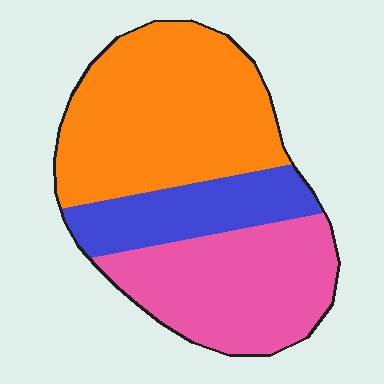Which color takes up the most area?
Orange, at roughly 45%.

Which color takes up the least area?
Blue, at roughly 20%.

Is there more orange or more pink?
Orange.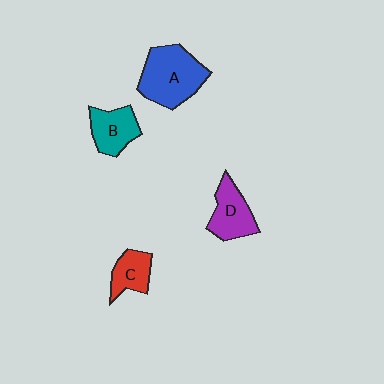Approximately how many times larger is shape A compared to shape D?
Approximately 1.5 times.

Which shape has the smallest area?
Shape C (red).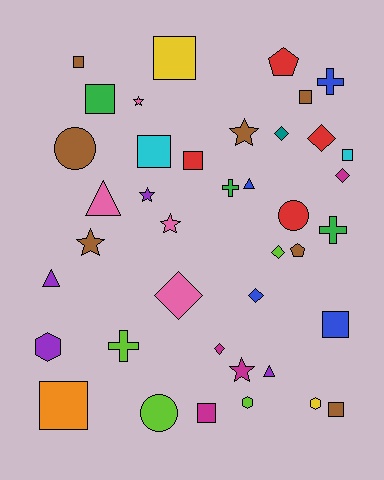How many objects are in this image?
There are 40 objects.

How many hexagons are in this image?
There are 3 hexagons.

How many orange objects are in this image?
There is 1 orange object.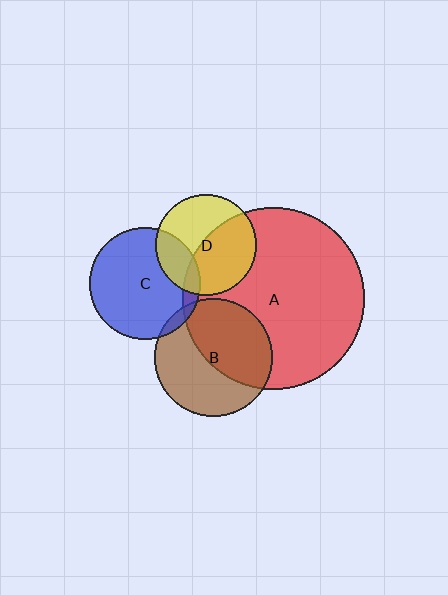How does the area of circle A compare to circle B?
Approximately 2.4 times.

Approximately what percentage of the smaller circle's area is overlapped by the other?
Approximately 50%.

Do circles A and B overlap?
Yes.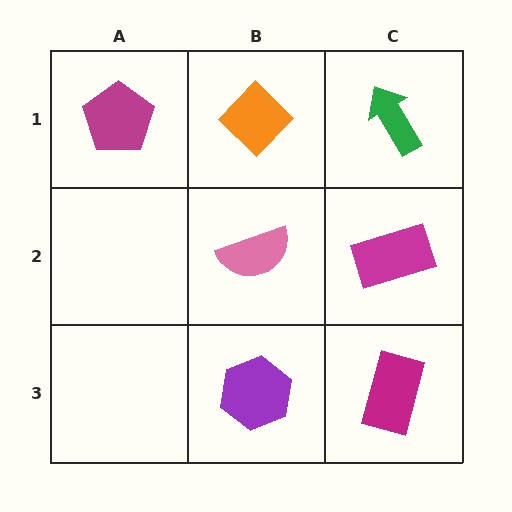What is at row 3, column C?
A magenta rectangle.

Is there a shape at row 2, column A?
No, that cell is empty.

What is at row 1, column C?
A green arrow.